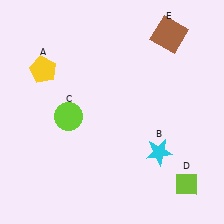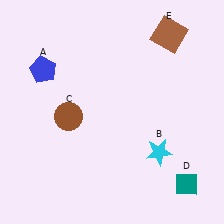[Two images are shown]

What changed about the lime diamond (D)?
In Image 1, D is lime. In Image 2, it changed to teal.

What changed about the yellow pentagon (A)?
In Image 1, A is yellow. In Image 2, it changed to blue.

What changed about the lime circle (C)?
In Image 1, C is lime. In Image 2, it changed to brown.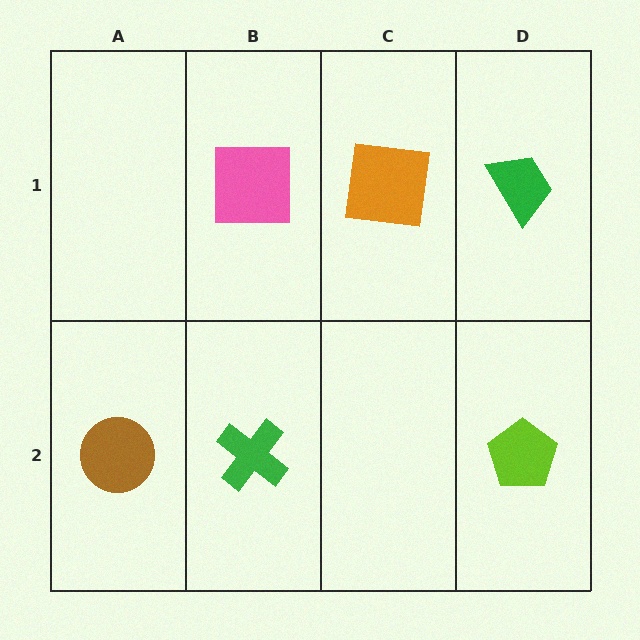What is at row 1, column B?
A pink square.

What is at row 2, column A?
A brown circle.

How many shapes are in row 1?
3 shapes.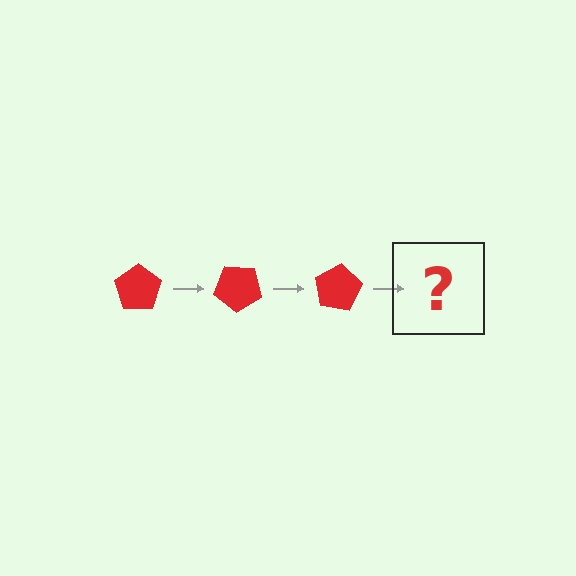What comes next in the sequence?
The next element should be a red pentagon rotated 120 degrees.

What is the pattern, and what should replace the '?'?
The pattern is that the pentagon rotates 40 degrees each step. The '?' should be a red pentagon rotated 120 degrees.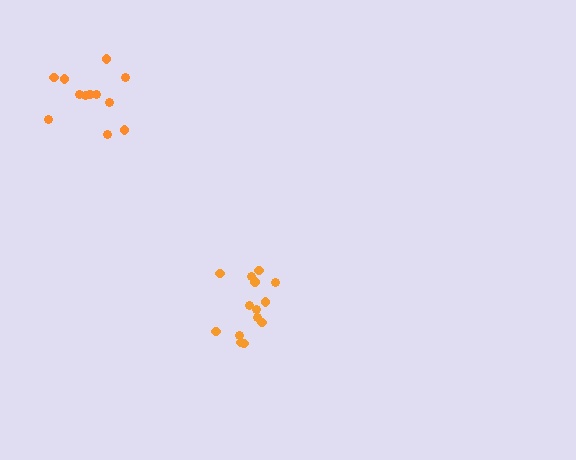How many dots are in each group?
Group 1: 13 dots, Group 2: 14 dots (27 total).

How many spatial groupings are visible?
There are 2 spatial groupings.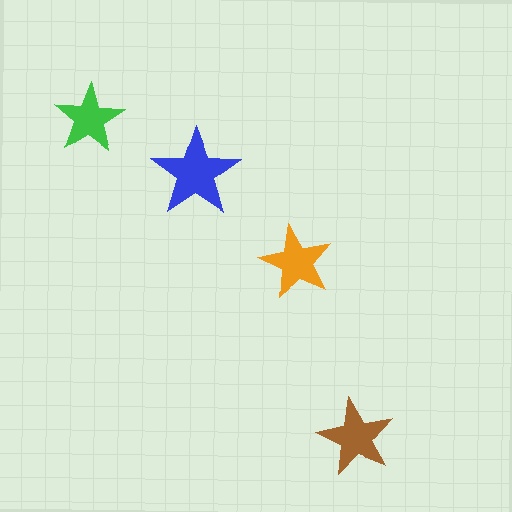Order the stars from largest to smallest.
the blue one, the brown one, the orange one, the green one.